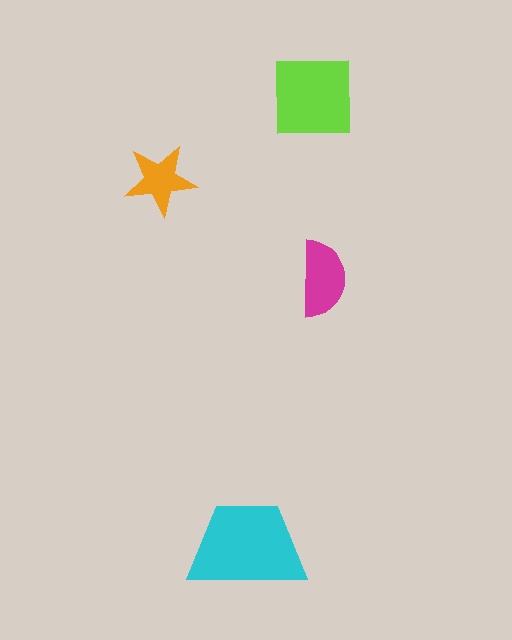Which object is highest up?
The lime square is topmost.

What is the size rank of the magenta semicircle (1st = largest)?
3rd.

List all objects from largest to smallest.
The cyan trapezoid, the lime square, the magenta semicircle, the orange star.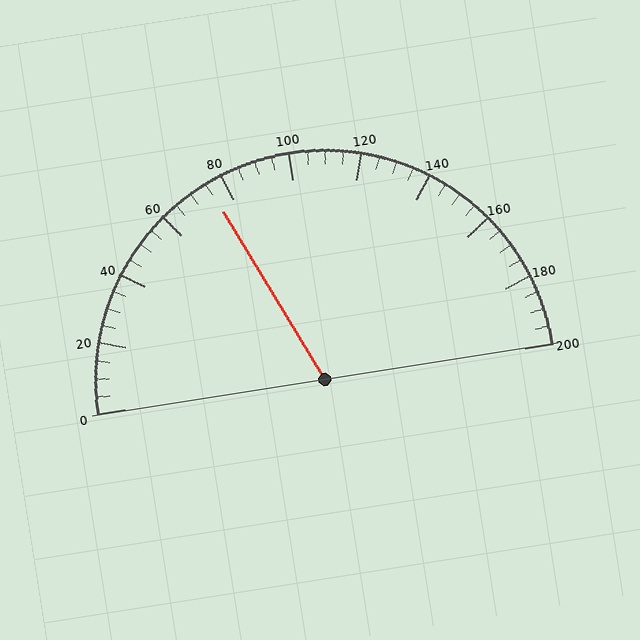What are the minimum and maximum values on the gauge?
The gauge ranges from 0 to 200.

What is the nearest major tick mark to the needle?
The nearest major tick mark is 80.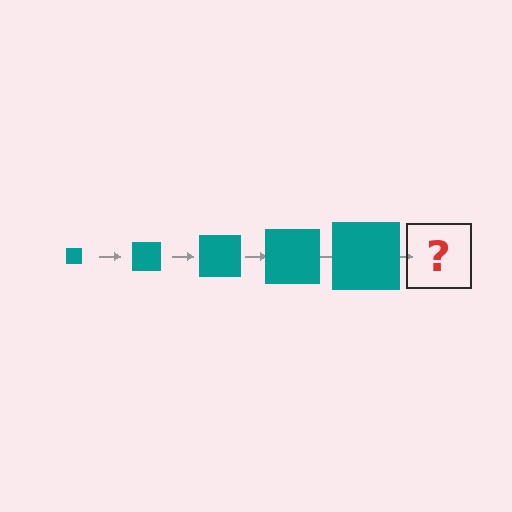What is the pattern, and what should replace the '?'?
The pattern is that the square gets progressively larger each step. The '?' should be a teal square, larger than the previous one.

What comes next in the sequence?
The next element should be a teal square, larger than the previous one.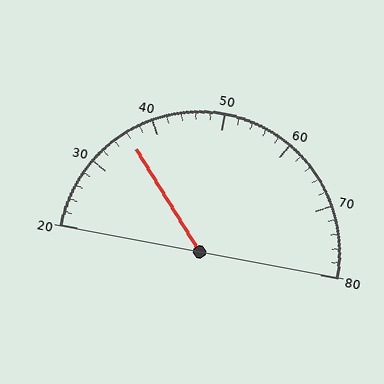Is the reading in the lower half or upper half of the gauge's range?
The reading is in the lower half of the range (20 to 80).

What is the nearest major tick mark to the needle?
The nearest major tick mark is 40.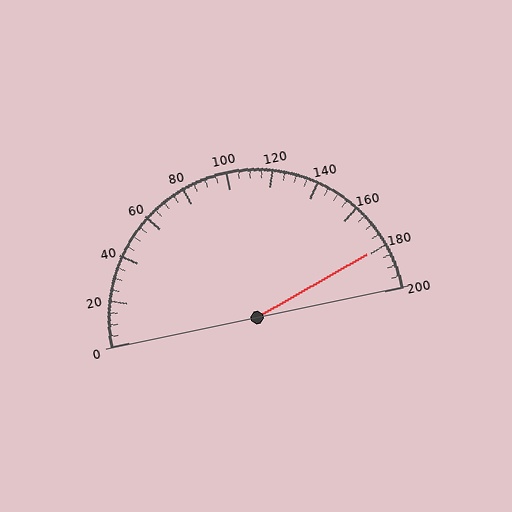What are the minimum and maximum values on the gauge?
The gauge ranges from 0 to 200.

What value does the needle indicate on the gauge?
The needle indicates approximately 180.